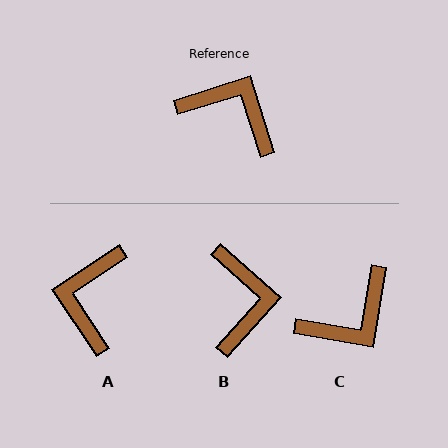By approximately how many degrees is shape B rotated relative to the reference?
Approximately 59 degrees clockwise.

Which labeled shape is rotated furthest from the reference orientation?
C, about 117 degrees away.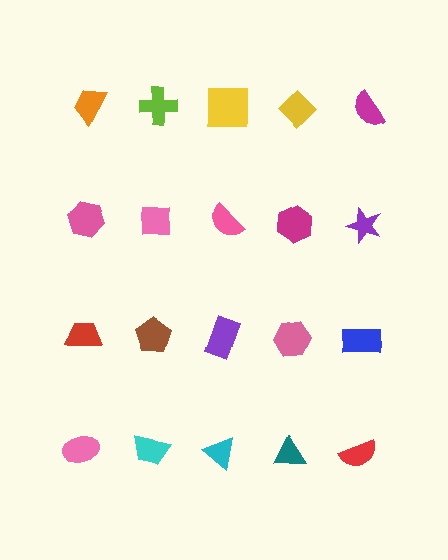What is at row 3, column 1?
A red trapezoid.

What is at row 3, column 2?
A brown pentagon.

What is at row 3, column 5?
A blue rectangle.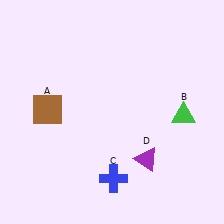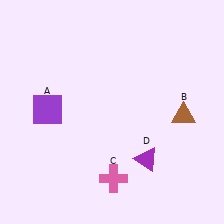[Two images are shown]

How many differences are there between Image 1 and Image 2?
There are 3 differences between the two images.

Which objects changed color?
A changed from brown to purple. B changed from green to brown. C changed from blue to pink.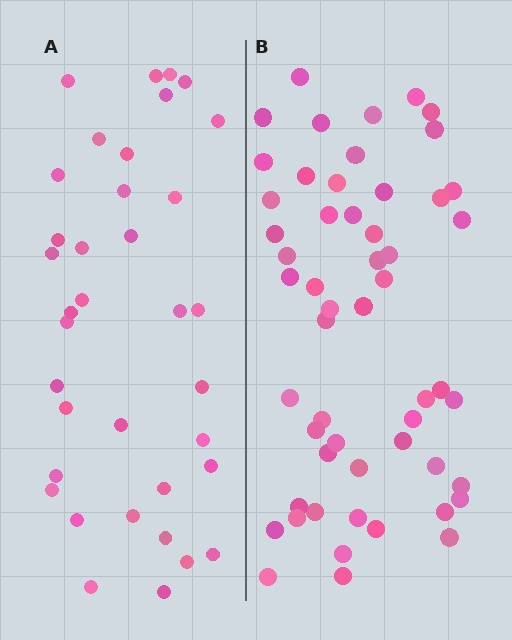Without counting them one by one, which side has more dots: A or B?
Region B (the right region) has more dots.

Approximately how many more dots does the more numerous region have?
Region B has approximately 20 more dots than region A.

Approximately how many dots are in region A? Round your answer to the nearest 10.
About 40 dots. (The exact count is 36, which rounds to 40.)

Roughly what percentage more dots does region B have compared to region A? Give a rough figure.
About 50% more.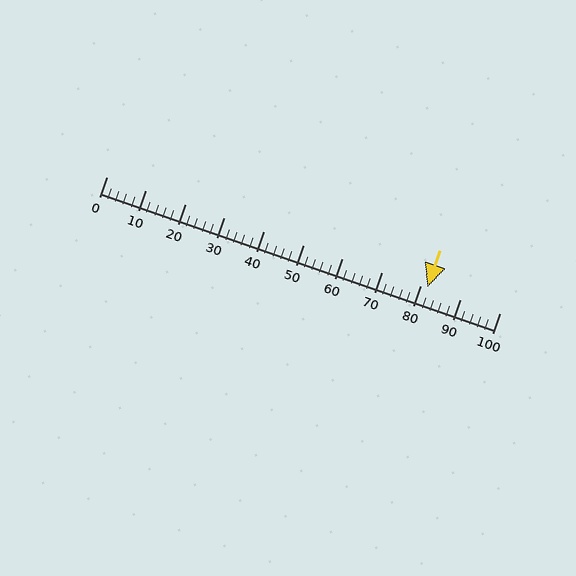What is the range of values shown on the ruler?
The ruler shows values from 0 to 100.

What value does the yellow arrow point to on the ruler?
The yellow arrow points to approximately 82.